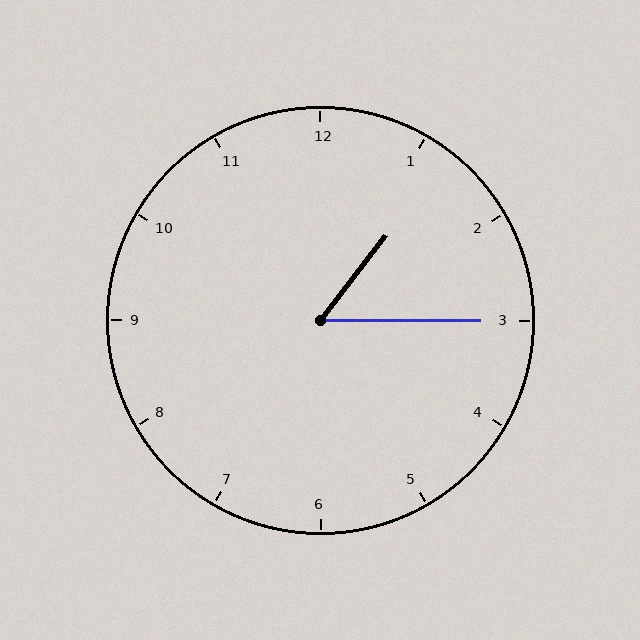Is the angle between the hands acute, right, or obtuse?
It is acute.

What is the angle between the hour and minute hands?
Approximately 52 degrees.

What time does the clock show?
1:15.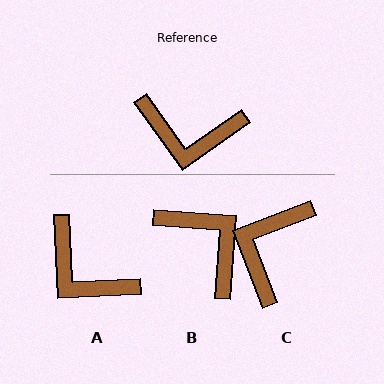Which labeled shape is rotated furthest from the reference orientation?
B, about 141 degrees away.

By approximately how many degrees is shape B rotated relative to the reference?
Approximately 141 degrees counter-clockwise.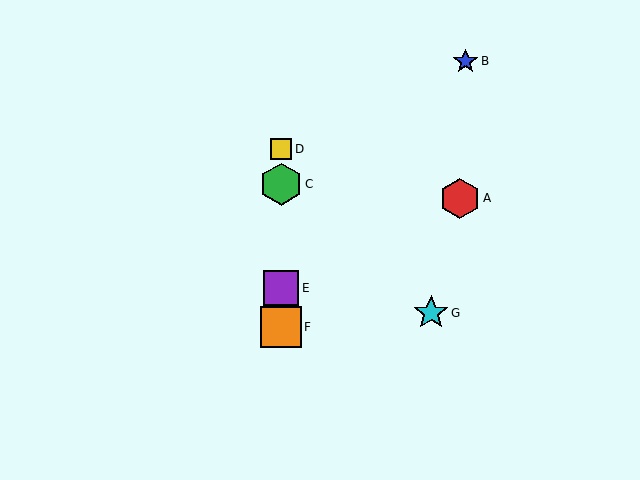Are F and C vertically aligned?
Yes, both are at x≈281.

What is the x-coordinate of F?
Object F is at x≈281.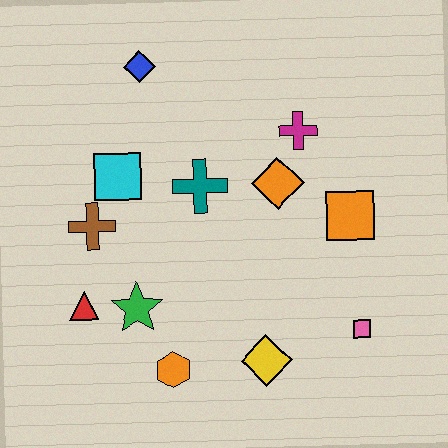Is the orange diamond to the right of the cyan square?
Yes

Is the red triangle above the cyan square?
No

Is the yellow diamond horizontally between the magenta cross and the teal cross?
Yes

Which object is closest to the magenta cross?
The orange diamond is closest to the magenta cross.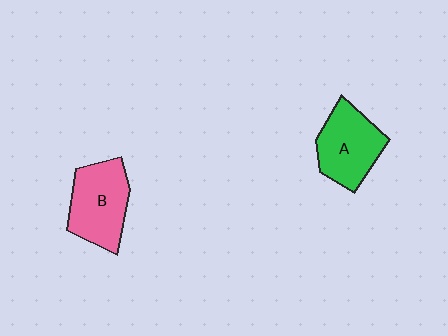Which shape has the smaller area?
Shape A (green).